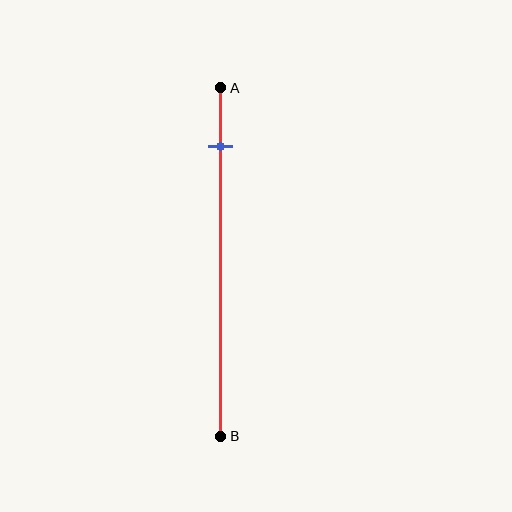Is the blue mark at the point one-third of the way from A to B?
No, the mark is at about 15% from A, not at the 33% one-third point.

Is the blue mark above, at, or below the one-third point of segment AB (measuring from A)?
The blue mark is above the one-third point of segment AB.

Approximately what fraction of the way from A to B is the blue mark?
The blue mark is approximately 15% of the way from A to B.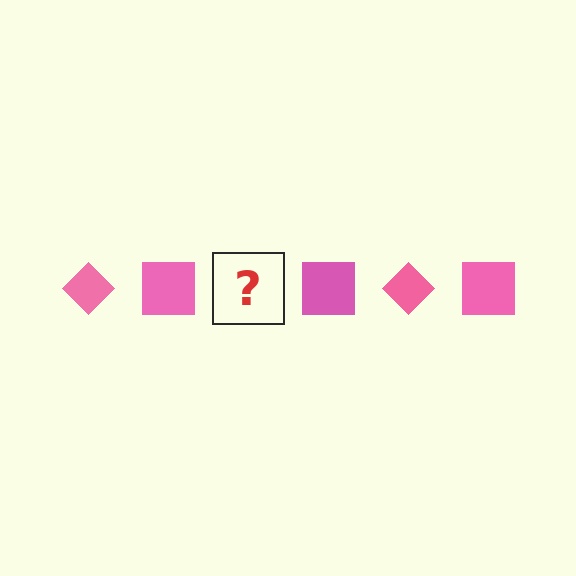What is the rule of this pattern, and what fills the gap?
The rule is that the pattern cycles through diamond, square shapes in pink. The gap should be filled with a pink diamond.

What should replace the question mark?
The question mark should be replaced with a pink diamond.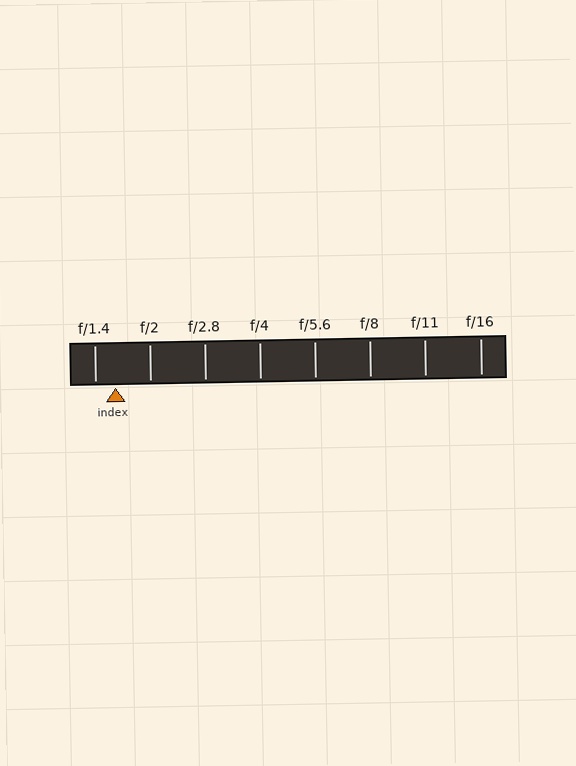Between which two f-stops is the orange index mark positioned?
The index mark is between f/1.4 and f/2.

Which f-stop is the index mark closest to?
The index mark is closest to f/1.4.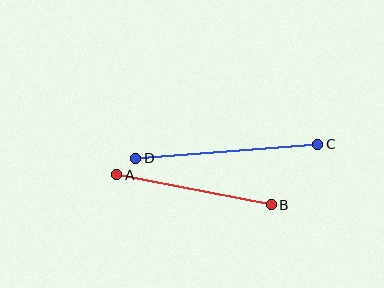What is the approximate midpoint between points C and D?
The midpoint is at approximately (227, 151) pixels.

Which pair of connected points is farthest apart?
Points C and D are farthest apart.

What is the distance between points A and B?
The distance is approximately 157 pixels.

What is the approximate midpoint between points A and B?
The midpoint is at approximately (194, 190) pixels.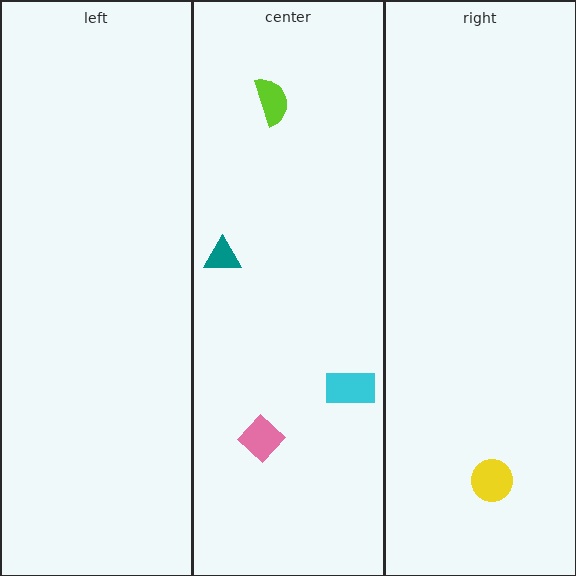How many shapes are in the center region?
4.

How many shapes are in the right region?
1.